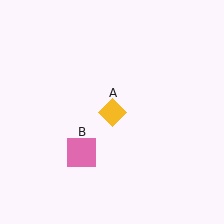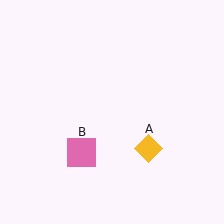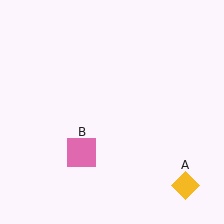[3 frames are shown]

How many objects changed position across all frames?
1 object changed position: yellow diamond (object A).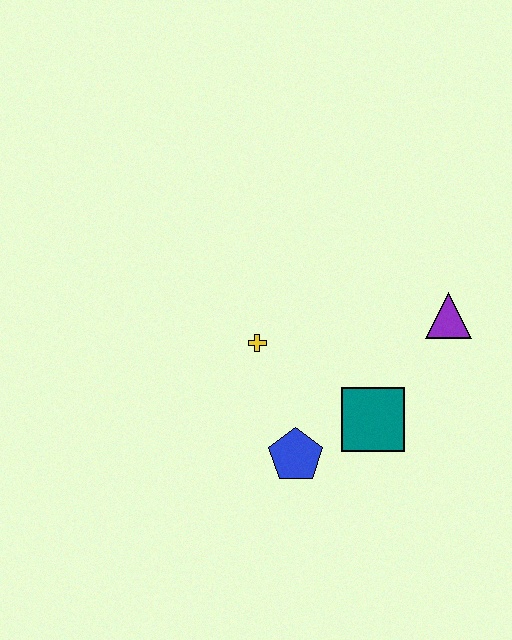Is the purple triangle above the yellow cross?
Yes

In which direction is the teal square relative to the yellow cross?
The teal square is to the right of the yellow cross.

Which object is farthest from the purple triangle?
The blue pentagon is farthest from the purple triangle.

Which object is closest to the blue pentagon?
The teal square is closest to the blue pentagon.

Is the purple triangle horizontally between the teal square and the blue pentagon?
No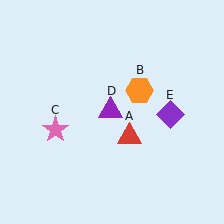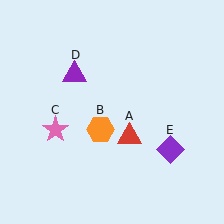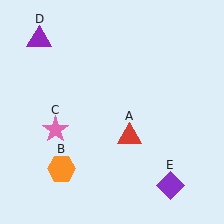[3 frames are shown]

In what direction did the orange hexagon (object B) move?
The orange hexagon (object B) moved down and to the left.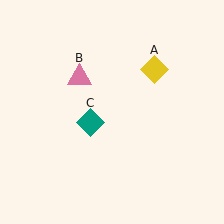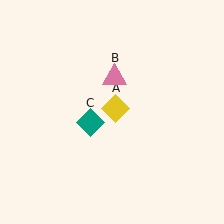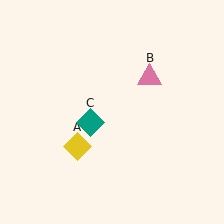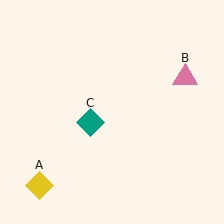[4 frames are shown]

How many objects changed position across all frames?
2 objects changed position: yellow diamond (object A), pink triangle (object B).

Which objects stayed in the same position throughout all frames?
Teal diamond (object C) remained stationary.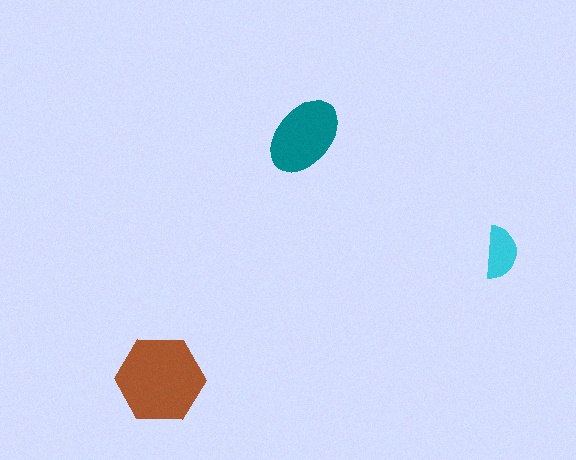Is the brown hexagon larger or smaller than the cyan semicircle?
Larger.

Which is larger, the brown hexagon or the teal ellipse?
The brown hexagon.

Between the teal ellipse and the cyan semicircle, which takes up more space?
The teal ellipse.